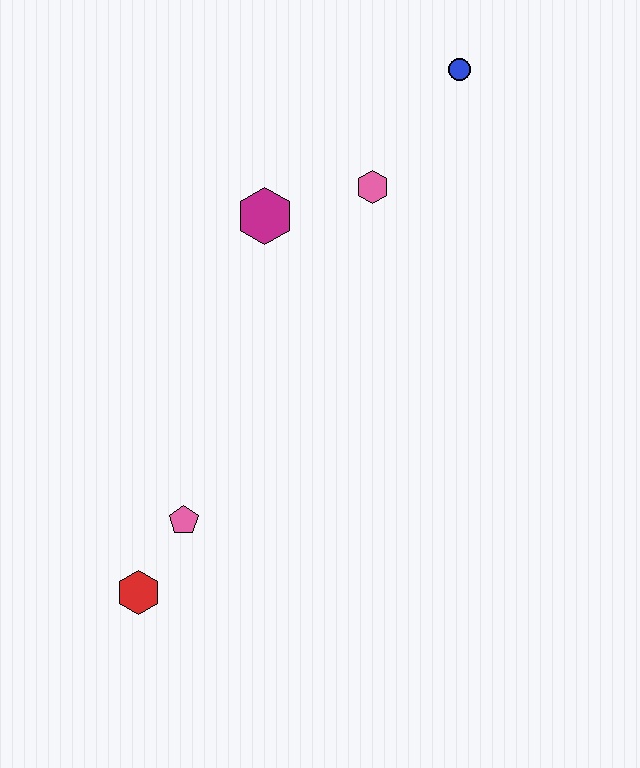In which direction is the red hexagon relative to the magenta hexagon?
The red hexagon is below the magenta hexagon.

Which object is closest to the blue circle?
The pink hexagon is closest to the blue circle.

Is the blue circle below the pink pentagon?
No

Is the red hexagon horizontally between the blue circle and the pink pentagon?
No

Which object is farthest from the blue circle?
The red hexagon is farthest from the blue circle.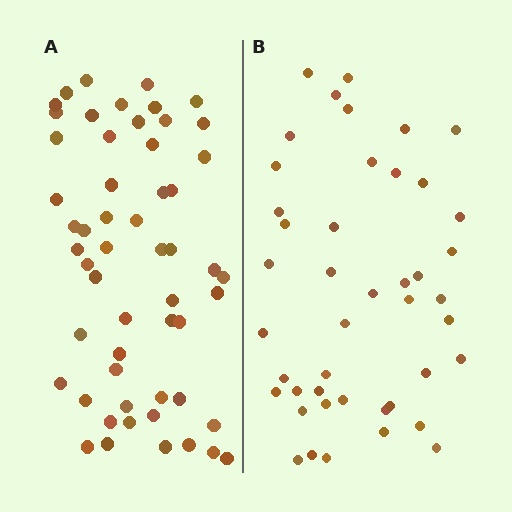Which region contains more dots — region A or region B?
Region A (the left region) has more dots.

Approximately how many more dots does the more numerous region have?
Region A has roughly 12 or so more dots than region B.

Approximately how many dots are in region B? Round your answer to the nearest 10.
About 40 dots. (The exact count is 44, which rounds to 40.)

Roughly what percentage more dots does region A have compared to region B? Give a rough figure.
About 25% more.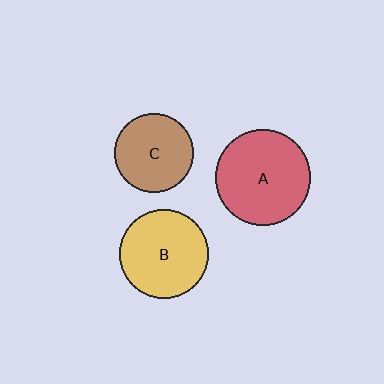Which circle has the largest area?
Circle A (red).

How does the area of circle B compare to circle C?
Approximately 1.3 times.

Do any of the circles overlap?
No, none of the circles overlap.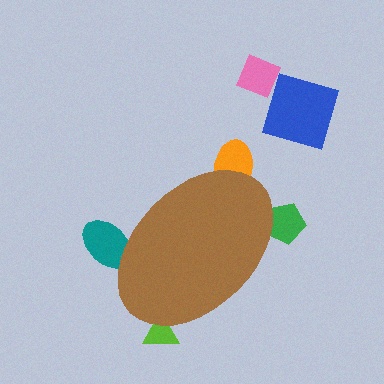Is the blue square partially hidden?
No, the blue square is fully visible.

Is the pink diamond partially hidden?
No, the pink diamond is fully visible.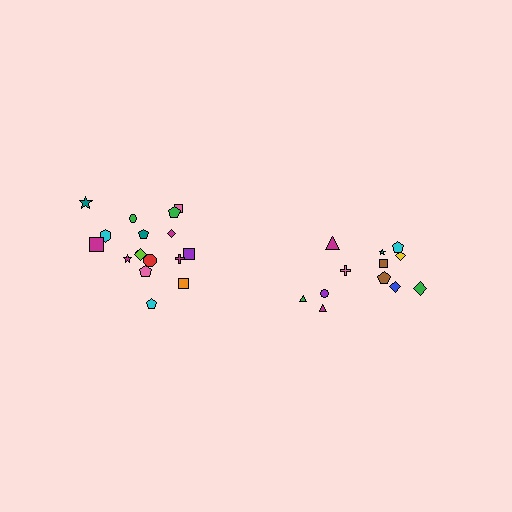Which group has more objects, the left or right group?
The left group.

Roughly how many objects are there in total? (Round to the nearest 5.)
Roughly 30 objects in total.